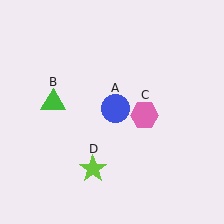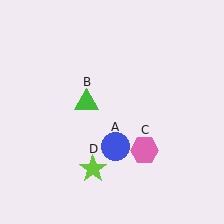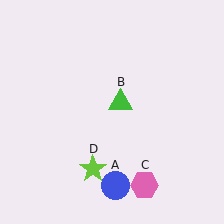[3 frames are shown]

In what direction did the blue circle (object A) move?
The blue circle (object A) moved down.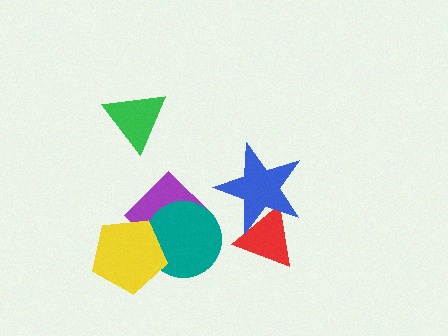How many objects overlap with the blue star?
1 object overlaps with the blue star.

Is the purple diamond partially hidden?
Yes, it is partially covered by another shape.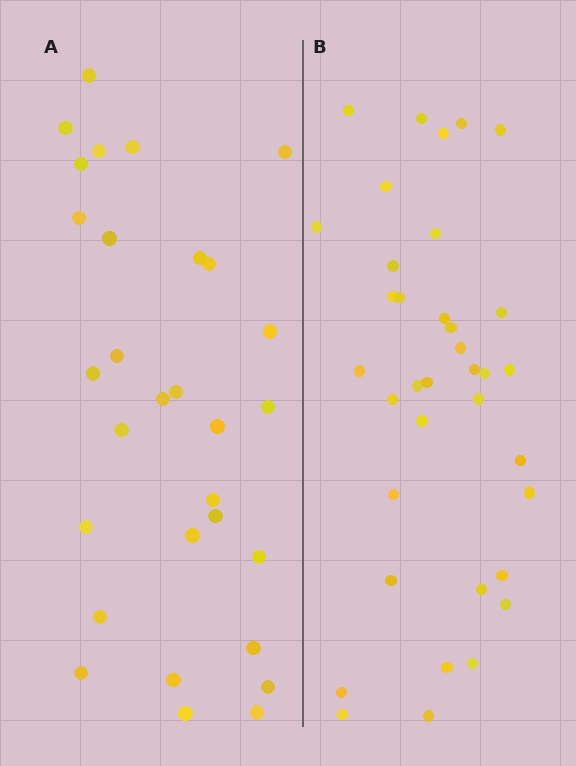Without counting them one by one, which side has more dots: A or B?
Region B (the right region) has more dots.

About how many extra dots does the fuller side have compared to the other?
Region B has about 6 more dots than region A.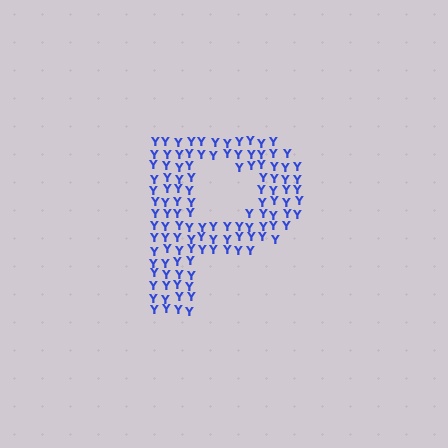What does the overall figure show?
The overall figure shows the letter P.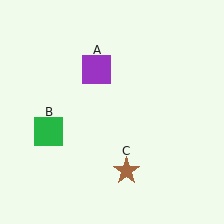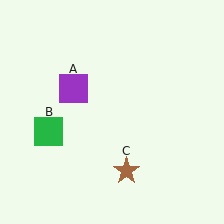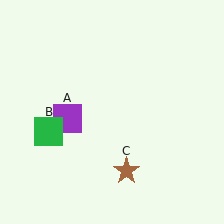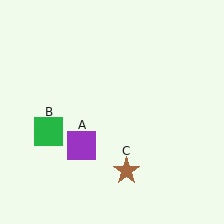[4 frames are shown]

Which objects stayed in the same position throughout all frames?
Green square (object B) and brown star (object C) remained stationary.